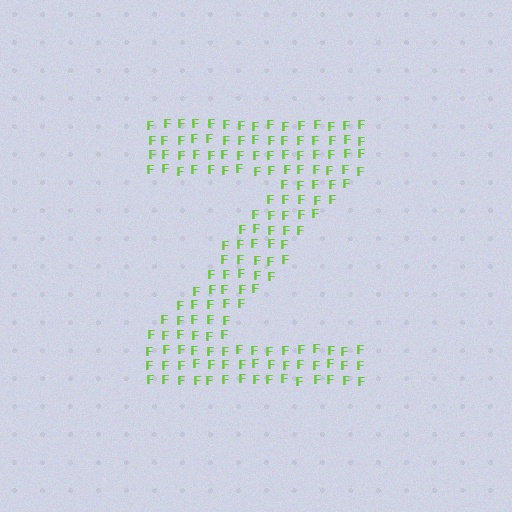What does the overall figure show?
The overall figure shows the letter Z.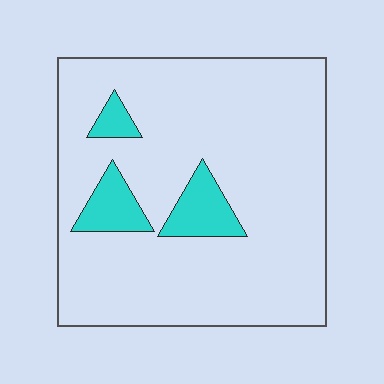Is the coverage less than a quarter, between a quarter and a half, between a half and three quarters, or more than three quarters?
Less than a quarter.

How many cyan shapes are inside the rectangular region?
3.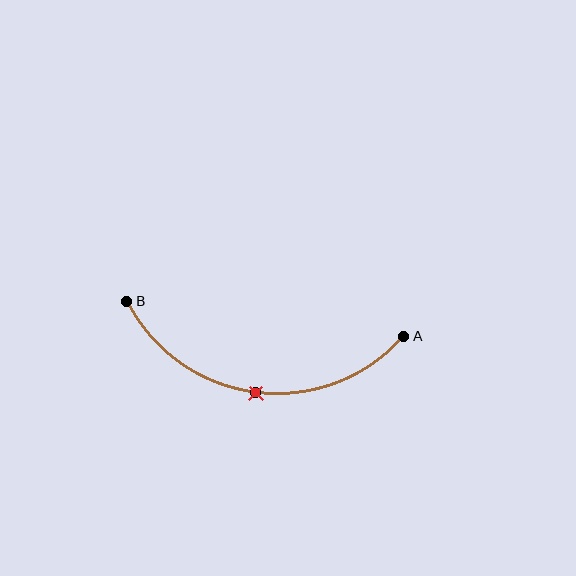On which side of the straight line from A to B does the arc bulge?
The arc bulges below the straight line connecting A and B.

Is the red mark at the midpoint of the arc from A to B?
Yes. The red mark lies on the arc at equal arc-length from both A and B — it is the arc midpoint.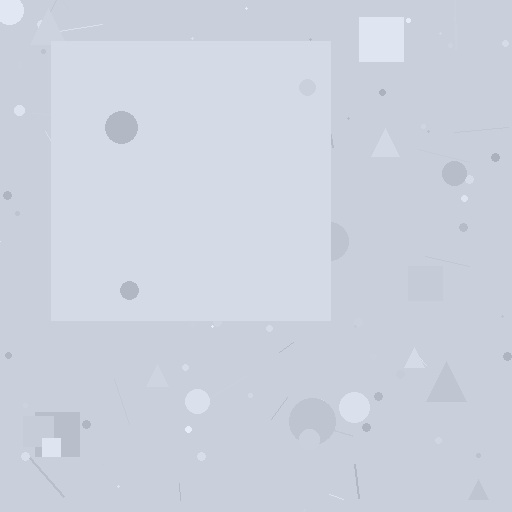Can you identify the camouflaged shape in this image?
The camouflaged shape is a square.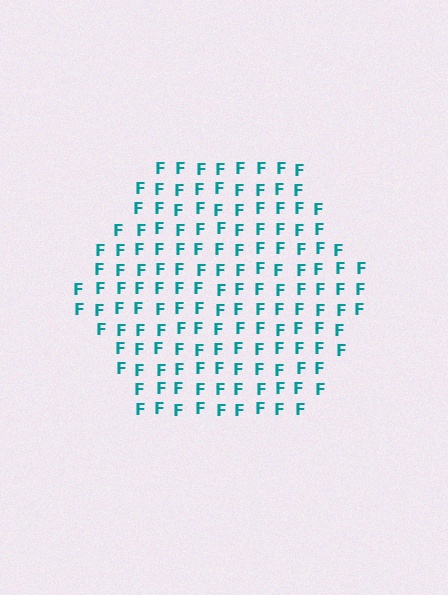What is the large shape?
The large shape is a hexagon.